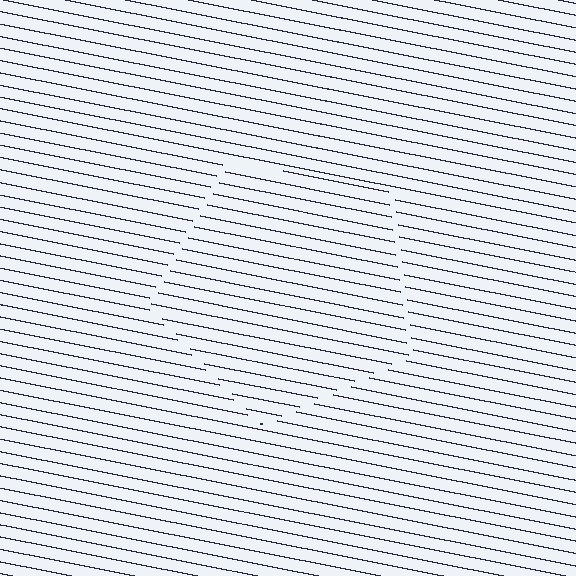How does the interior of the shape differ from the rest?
The interior of the shape contains the same grating, shifted by half a period — the contour is defined by the phase discontinuity where line-ends from the inner and outer gratings abut.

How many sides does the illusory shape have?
5 sides — the line-ends trace a pentagon.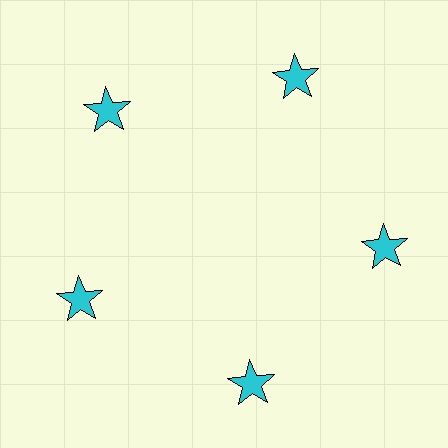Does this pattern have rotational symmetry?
Yes, this pattern has 5-fold rotational symmetry. It looks the same after rotating 72 degrees around the center.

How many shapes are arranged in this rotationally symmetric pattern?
There are 5 shapes, arranged in 5 groups of 1.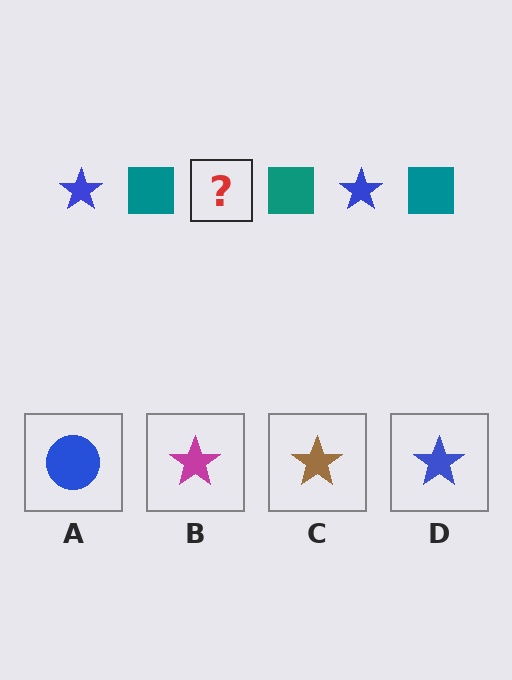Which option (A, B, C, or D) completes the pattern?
D.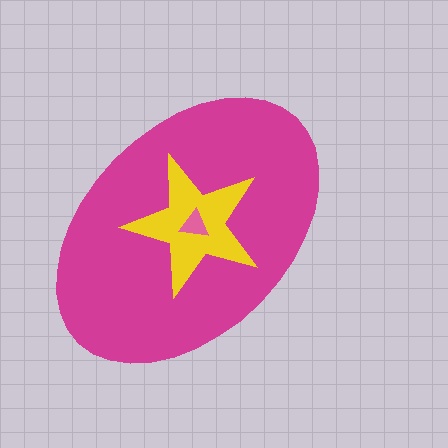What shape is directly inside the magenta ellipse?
The yellow star.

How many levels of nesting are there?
3.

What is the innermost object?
The pink triangle.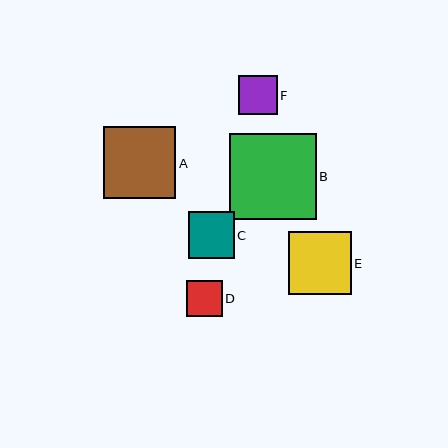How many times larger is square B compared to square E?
Square B is approximately 1.4 times the size of square E.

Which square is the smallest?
Square D is the smallest with a size of approximately 36 pixels.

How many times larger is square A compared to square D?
Square A is approximately 2.0 times the size of square D.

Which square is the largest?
Square B is the largest with a size of approximately 86 pixels.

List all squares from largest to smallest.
From largest to smallest: B, A, E, C, F, D.